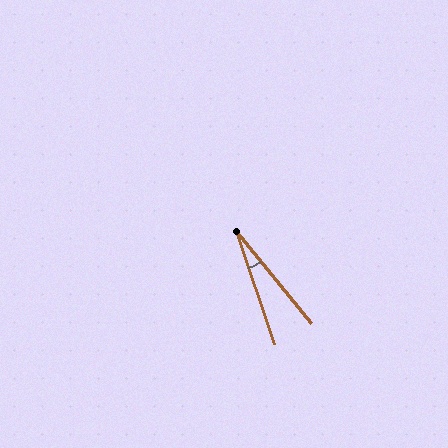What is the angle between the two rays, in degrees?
Approximately 21 degrees.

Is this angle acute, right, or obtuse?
It is acute.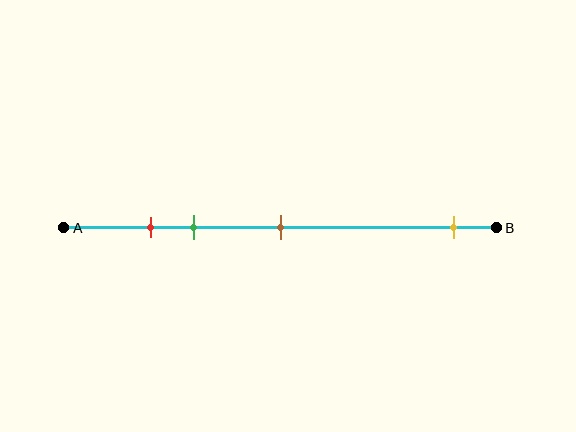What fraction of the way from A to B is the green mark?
The green mark is approximately 30% (0.3) of the way from A to B.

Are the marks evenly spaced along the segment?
No, the marks are not evenly spaced.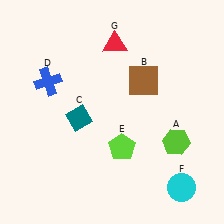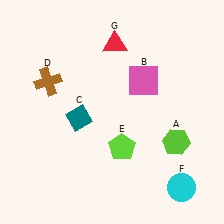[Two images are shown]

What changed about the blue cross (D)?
In Image 1, D is blue. In Image 2, it changed to brown.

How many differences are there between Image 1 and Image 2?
There are 2 differences between the two images.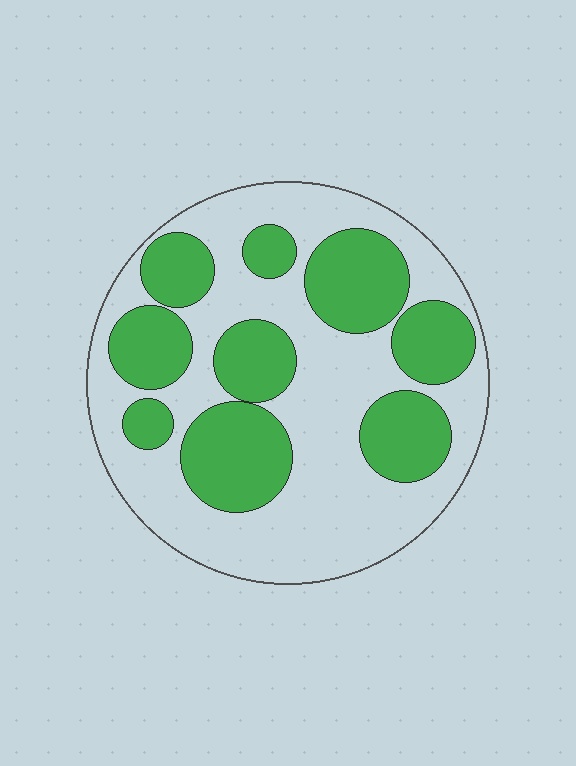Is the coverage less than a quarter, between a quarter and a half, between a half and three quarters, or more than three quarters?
Between a quarter and a half.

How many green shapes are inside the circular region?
9.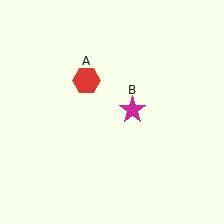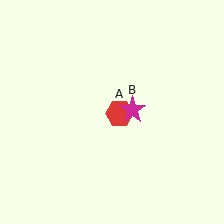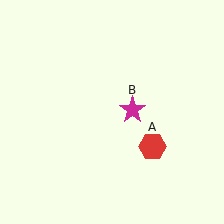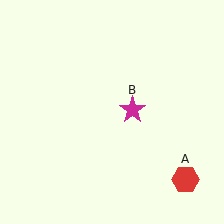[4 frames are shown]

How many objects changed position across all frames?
1 object changed position: red hexagon (object A).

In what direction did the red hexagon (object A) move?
The red hexagon (object A) moved down and to the right.